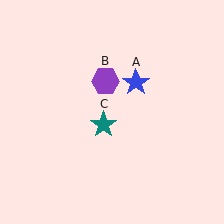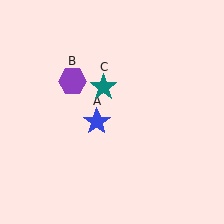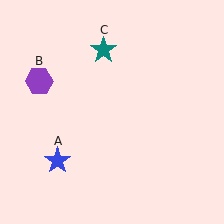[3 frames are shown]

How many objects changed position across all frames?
3 objects changed position: blue star (object A), purple hexagon (object B), teal star (object C).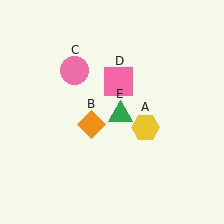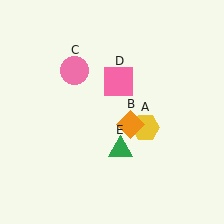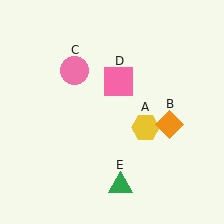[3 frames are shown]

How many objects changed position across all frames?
2 objects changed position: orange diamond (object B), green triangle (object E).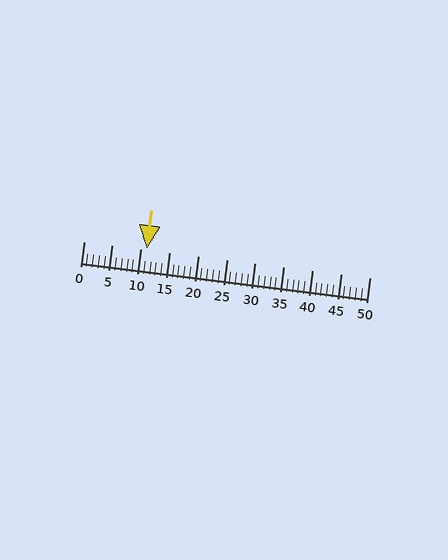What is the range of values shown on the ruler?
The ruler shows values from 0 to 50.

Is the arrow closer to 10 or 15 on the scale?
The arrow is closer to 10.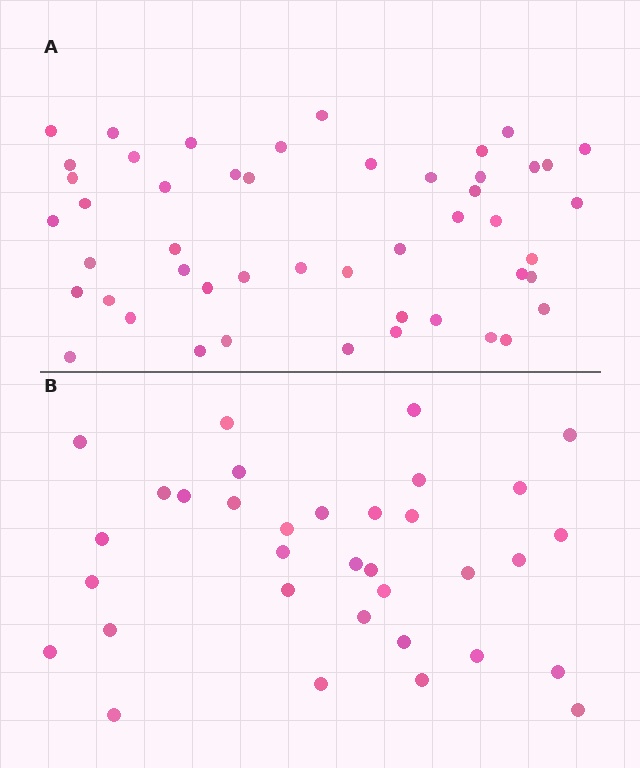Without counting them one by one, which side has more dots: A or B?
Region A (the top region) has more dots.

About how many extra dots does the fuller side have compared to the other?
Region A has approximately 15 more dots than region B.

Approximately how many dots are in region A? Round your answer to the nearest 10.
About 50 dots. (The exact count is 49, which rounds to 50.)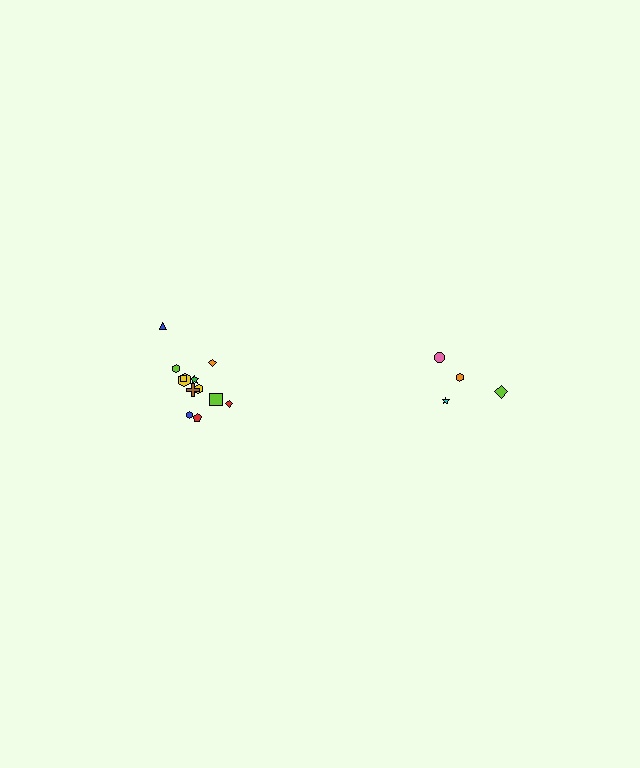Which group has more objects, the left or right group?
The left group.